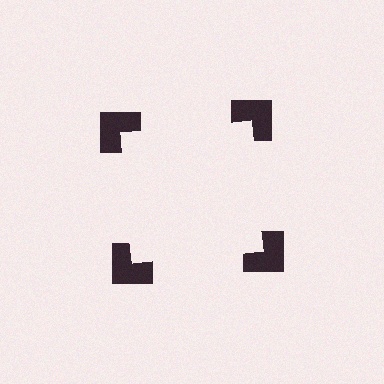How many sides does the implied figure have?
4 sides.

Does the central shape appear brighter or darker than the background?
It typically appears slightly brighter than the background, even though no actual brightness change is drawn.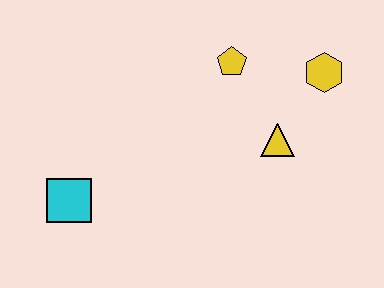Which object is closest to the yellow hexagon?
The yellow triangle is closest to the yellow hexagon.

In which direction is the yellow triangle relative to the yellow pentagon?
The yellow triangle is below the yellow pentagon.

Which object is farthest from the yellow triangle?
The cyan square is farthest from the yellow triangle.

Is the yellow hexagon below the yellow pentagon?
Yes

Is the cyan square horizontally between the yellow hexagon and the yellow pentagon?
No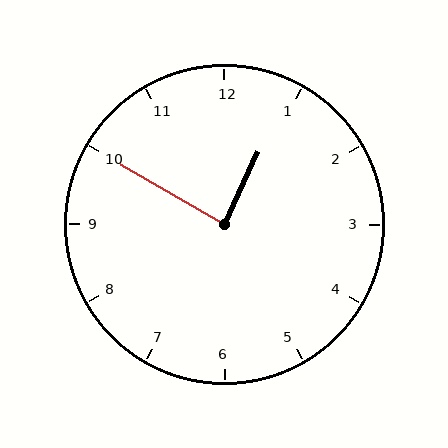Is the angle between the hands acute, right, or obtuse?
It is right.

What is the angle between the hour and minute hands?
Approximately 85 degrees.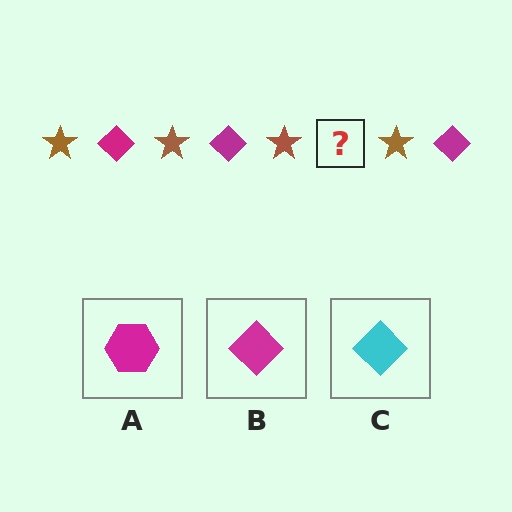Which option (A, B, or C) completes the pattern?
B.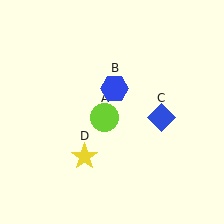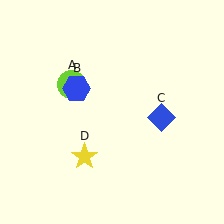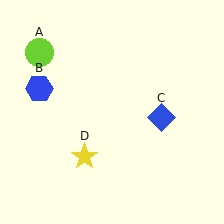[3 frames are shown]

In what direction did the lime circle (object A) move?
The lime circle (object A) moved up and to the left.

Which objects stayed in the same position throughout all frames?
Blue diamond (object C) and yellow star (object D) remained stationary.